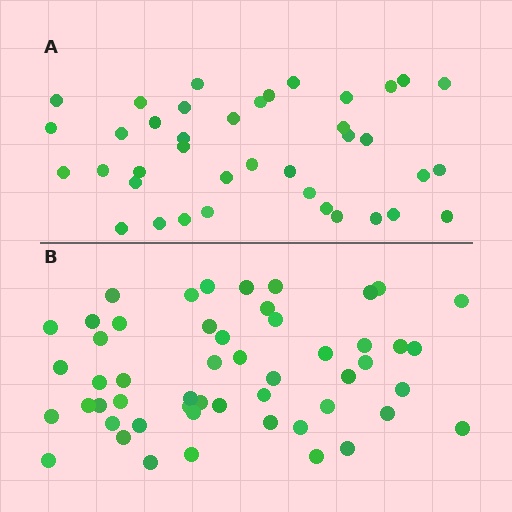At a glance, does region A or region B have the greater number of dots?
Region B (the bottom region) has more dots.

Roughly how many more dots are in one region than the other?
Region B has approximately 15 more dots than region A.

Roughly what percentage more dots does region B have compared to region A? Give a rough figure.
About 35% more.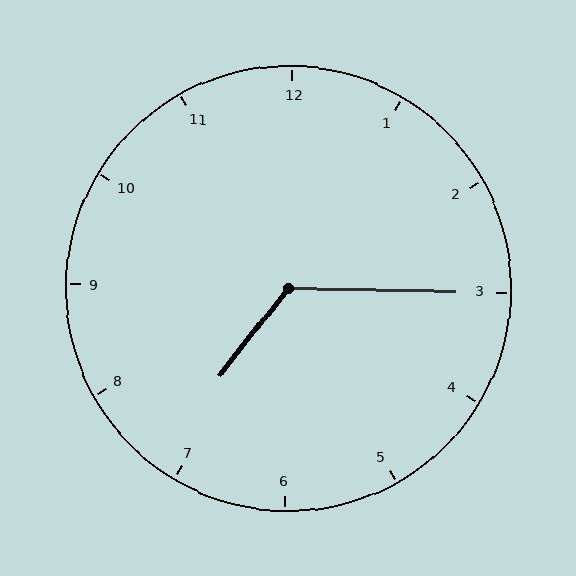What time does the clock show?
7:15.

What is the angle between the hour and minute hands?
Approximately 128 degrees.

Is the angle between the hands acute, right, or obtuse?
It is obtuse.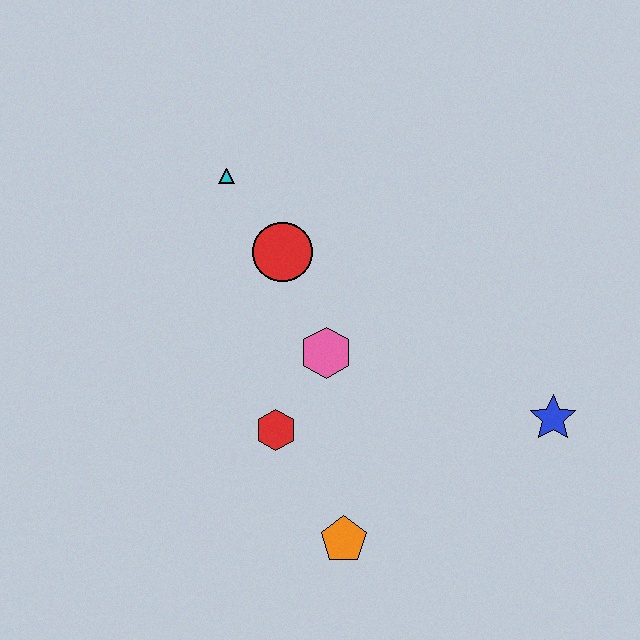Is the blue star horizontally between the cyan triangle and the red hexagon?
No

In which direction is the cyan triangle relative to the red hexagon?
The cyan triangle is above the red hexagon.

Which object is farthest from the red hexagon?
The blue star is farthest from the red hexagon.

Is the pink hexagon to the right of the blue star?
No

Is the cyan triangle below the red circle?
No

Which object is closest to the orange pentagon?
The red hexagon is closest to the orange pentagon.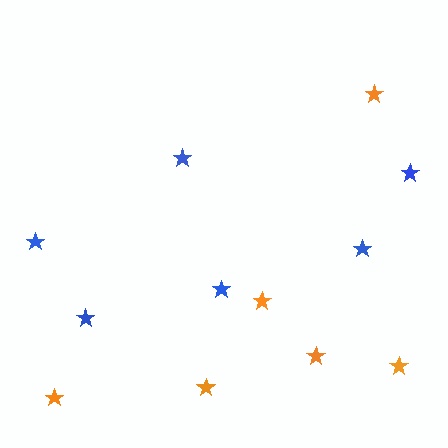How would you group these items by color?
There are 2 groups: one group of orange stars (6) and one group of blue stars (6).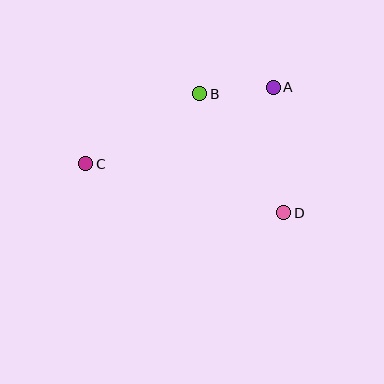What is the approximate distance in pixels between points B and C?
The distance between B and C is approximately 134 pixels.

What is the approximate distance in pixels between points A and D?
The distance between A and D is approximately 126 pixels.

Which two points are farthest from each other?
Points C and D are farthest from each other.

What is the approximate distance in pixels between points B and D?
The distance between B and D is approximately 146 pixels.